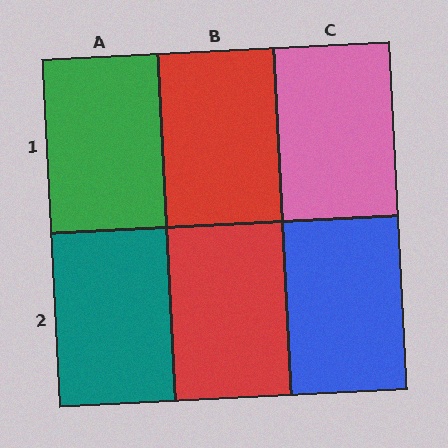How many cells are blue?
1 cell is blue.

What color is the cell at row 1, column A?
Green.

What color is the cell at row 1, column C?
Pink.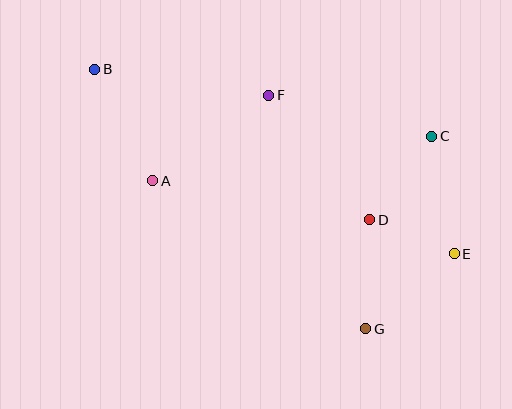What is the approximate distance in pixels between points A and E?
The distance between A and E is approximately 310 pixels.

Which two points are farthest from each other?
Points B and E are farthest from each other.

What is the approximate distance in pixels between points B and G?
The distance between B and G is approximately 375 pixels.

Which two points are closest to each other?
Points D and E are closest to each other.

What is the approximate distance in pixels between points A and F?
The distance between A and F is approximately 144 pixels.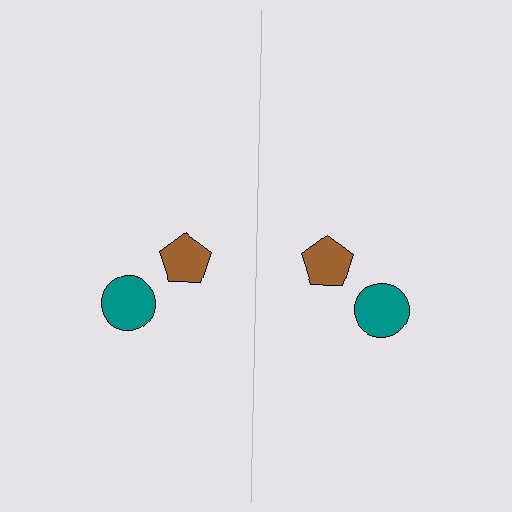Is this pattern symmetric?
Yes, this pattern has bilateral (reflection) symmetry.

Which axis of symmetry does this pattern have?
The pattern has a vertical axis of symmetry running through the center of the image.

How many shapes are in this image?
There are 4 shapes in this image.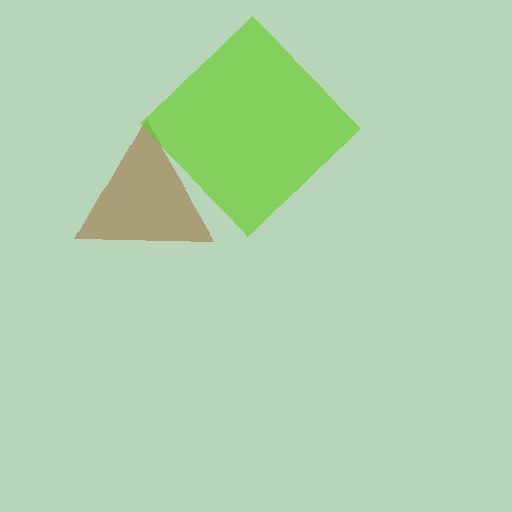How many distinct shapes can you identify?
There are 2 distinct shapes: a brown triangle, a lime diamond.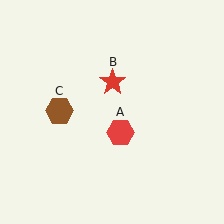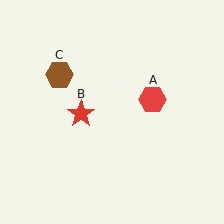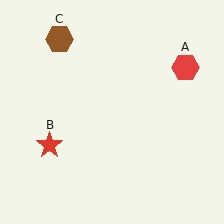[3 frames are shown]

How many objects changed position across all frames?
3 objects changed position: red hexagon (object A), red star (object B), brown hexagon (object C).